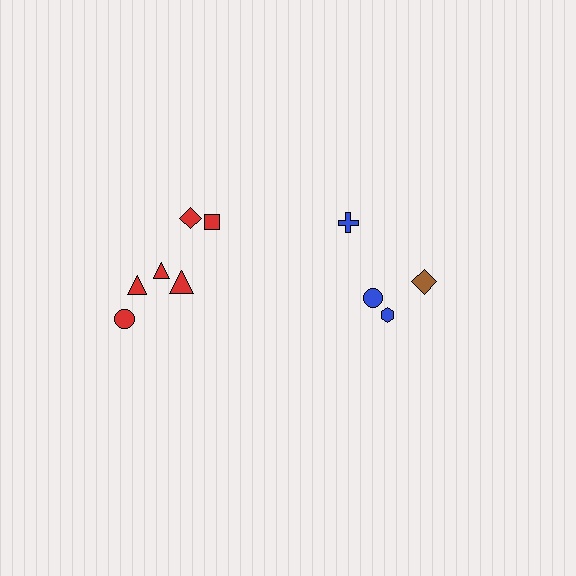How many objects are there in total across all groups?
There are 10 objects.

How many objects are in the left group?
There are 6 objects.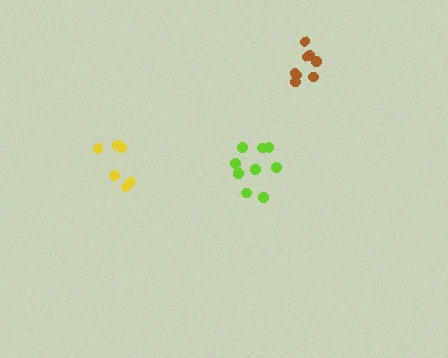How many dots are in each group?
Group 1: 10 dots, Group 2: 6 dots, Group 3: 8 dots (24 total).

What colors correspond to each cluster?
The clusters are colored: lime, yellow, brown.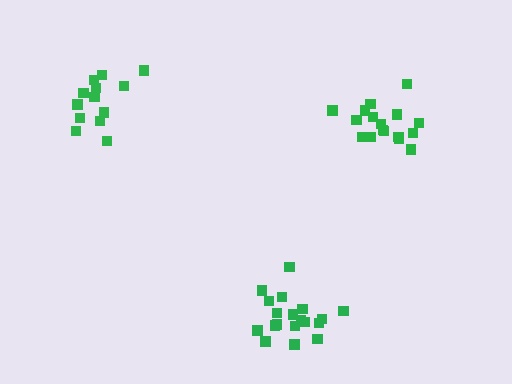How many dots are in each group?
Group 1: 19 dots, Group 2: 13 dots, Group 3: 17 dots (49 total).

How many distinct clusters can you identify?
There are 3 distinct clusters.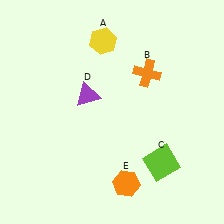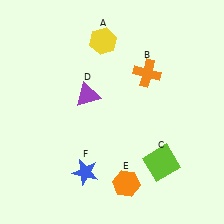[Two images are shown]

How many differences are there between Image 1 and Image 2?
There is 1 difference between the two images.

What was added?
A blue star (F) was added in Image 2.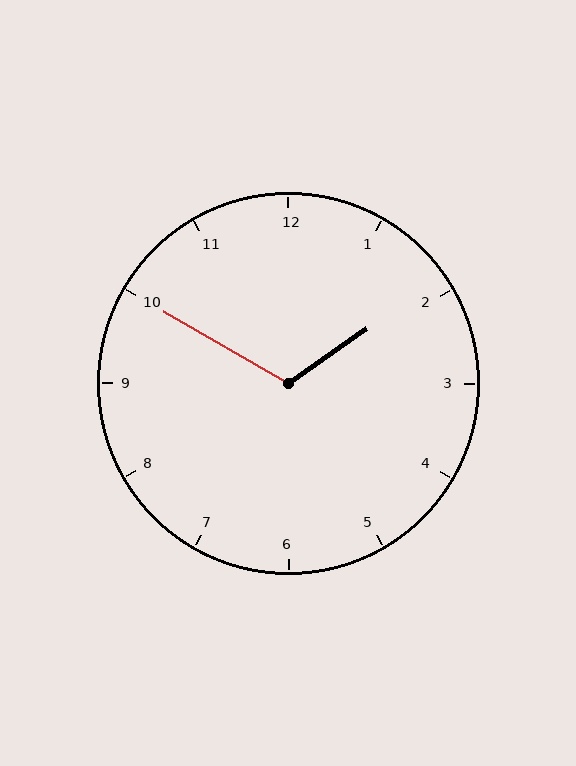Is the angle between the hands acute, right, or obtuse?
It is obtuse.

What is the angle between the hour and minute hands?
Approximately 115 degrees.